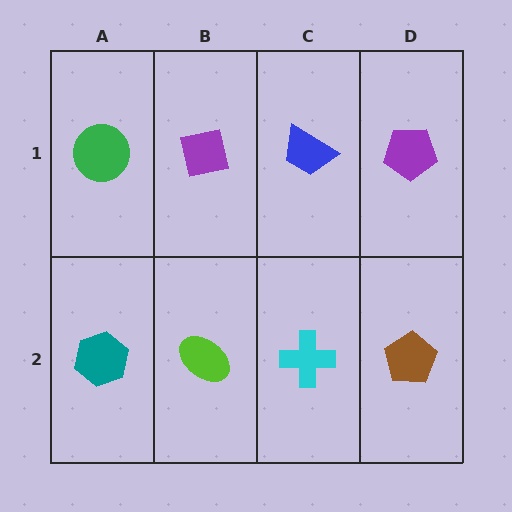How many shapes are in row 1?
4 shapes.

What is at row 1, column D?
A purple pentagon.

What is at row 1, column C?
A blue trapezoid.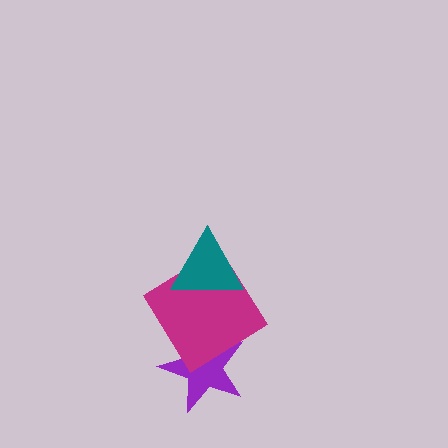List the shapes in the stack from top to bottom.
From top to bottom: the teal triangle, the magenta diamond, the purple star.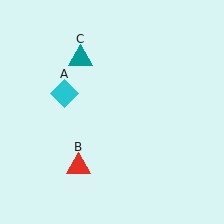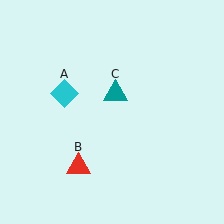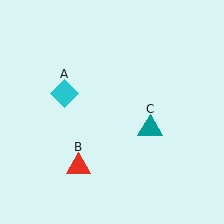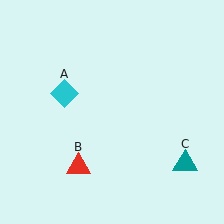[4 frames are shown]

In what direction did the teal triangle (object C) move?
The teal triangle (object C) moved down and to the right.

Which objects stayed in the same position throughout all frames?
Cyan diamond (object A) and red triangle (object B) remained stationary.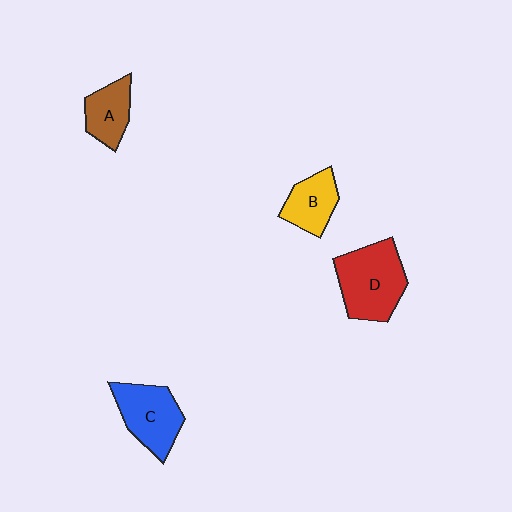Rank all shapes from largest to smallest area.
From largest to smallest: D (red), C (blue), B (yellow), A (brown).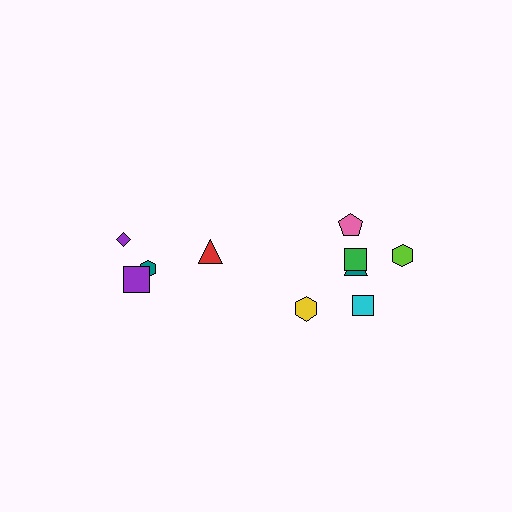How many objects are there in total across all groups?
There are 10 objects.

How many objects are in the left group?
There are 4 objects.